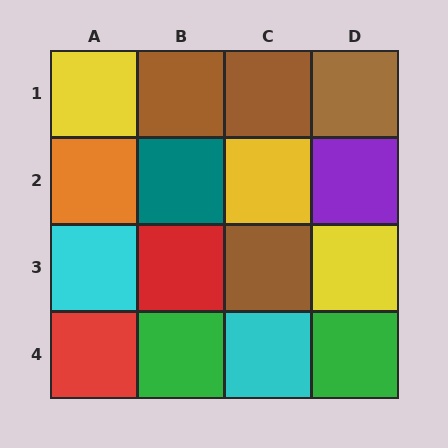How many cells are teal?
1 cell is teal.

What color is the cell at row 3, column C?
Brown.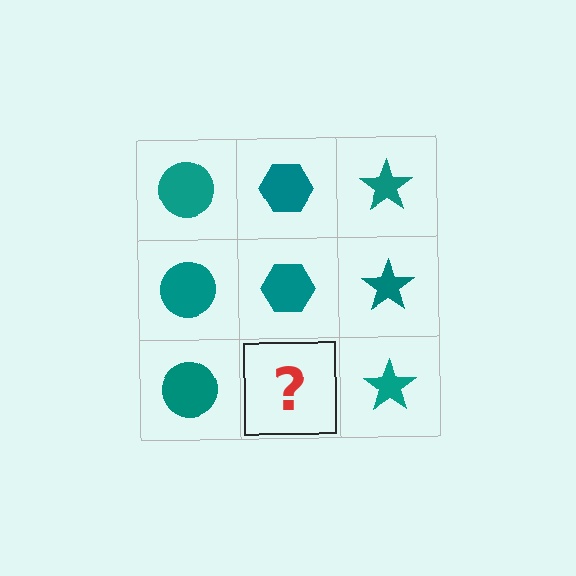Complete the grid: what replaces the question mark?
The question mark should be replaced with a teal hexagon.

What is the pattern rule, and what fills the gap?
The rule is that each column has a consistent shape. The gap should be filled with a teal hexagon.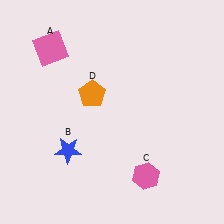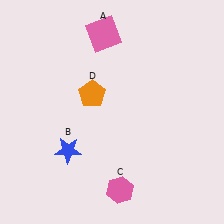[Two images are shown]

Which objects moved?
The objects that moved are: the pink square (A), the pink hexagon (C).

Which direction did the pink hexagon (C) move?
The pink hexagon (C) moved left.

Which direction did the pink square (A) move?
The pink square (A) moved right.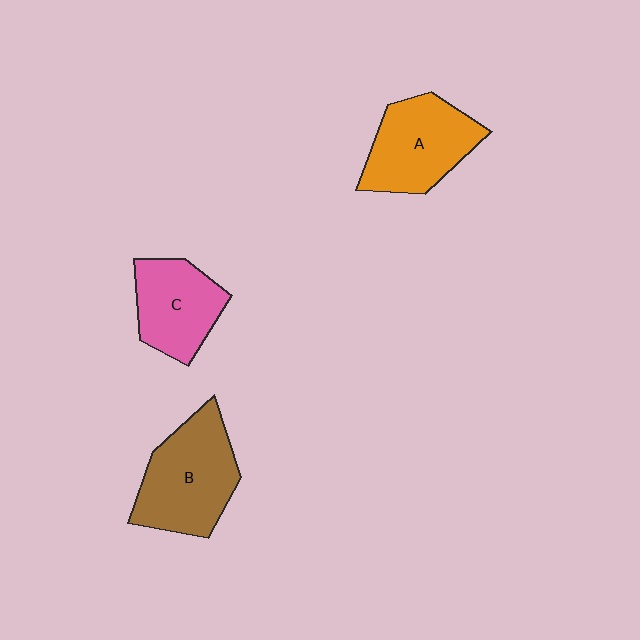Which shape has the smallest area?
Shape C (pink).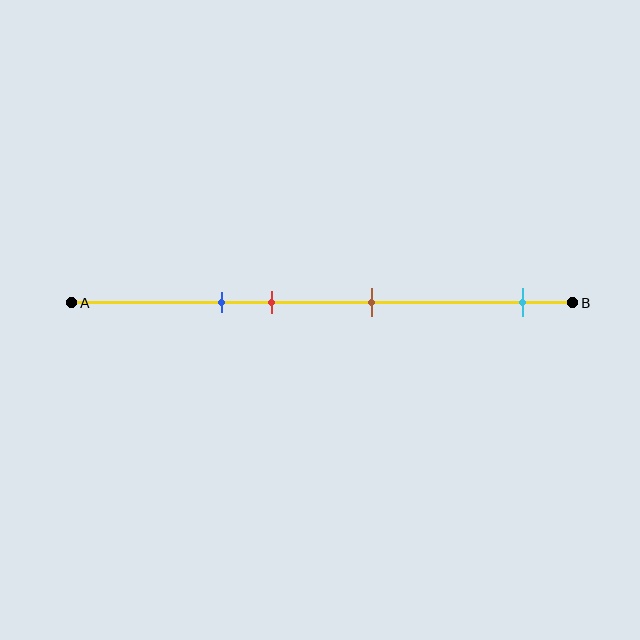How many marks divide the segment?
There are 4 marks dividing the segment.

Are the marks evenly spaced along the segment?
No, the marks are not evenly spaced.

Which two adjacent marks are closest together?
The blue and red marks are the closest adjacent pair.